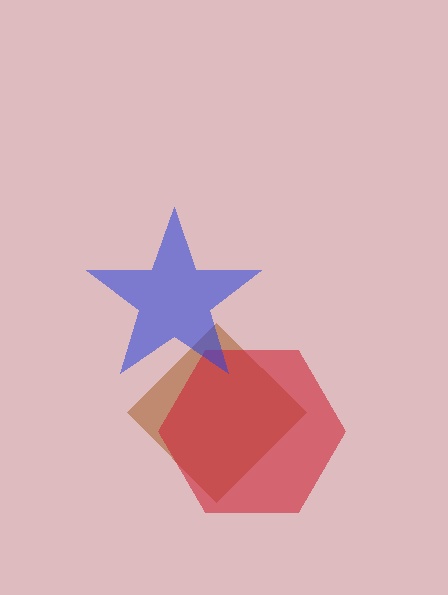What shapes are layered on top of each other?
The layered shapes are: a brown diamond, a red hexagon, a blue star.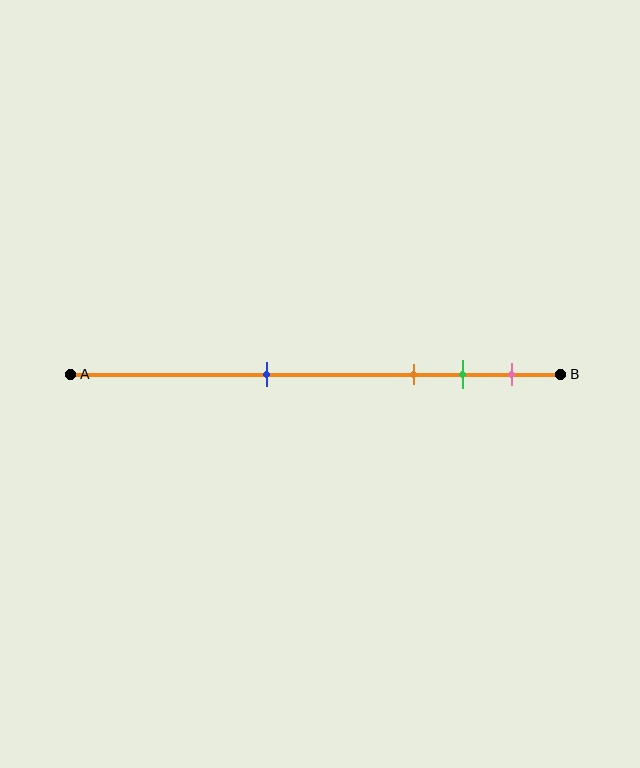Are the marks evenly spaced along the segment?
No, the marks are not evenly spaced.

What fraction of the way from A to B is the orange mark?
The orange mark is approximately 70% (0.7) of the way from A to B.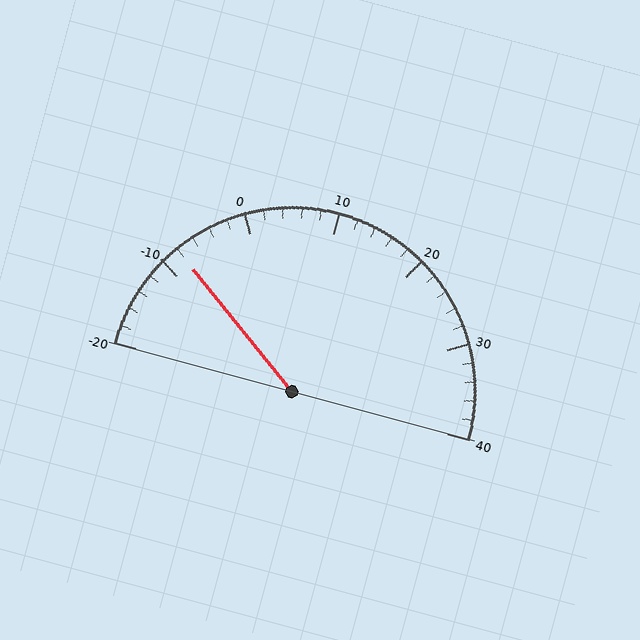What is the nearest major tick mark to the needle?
The nearest major tick mark is -10.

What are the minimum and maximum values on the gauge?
The gauge ranges from -20 to 40.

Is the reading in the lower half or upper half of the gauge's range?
The reading is in the lower half of the range (-20 to 40).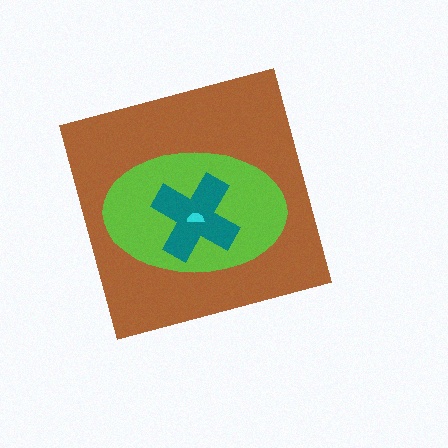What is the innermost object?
The cyan semicircle.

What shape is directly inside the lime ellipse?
The teal cross.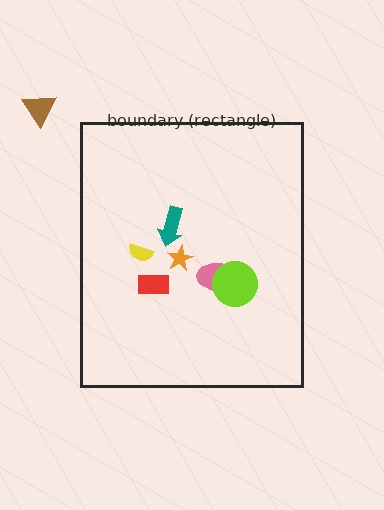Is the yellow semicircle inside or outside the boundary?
Inside.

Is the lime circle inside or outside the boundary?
Inside.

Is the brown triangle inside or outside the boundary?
Outside.